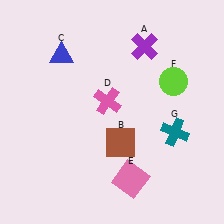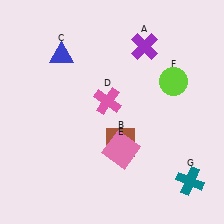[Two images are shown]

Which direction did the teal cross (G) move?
The teal cross (G) moved down.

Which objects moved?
The objects that moved are: the pink square (E), the teal cross (G).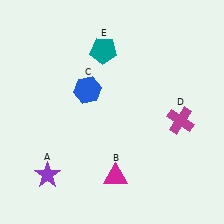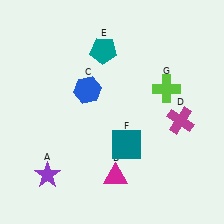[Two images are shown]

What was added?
A teal square (F), a lime cross (G) were added in Image 2.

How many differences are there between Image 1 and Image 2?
There are 2 differences between the two images.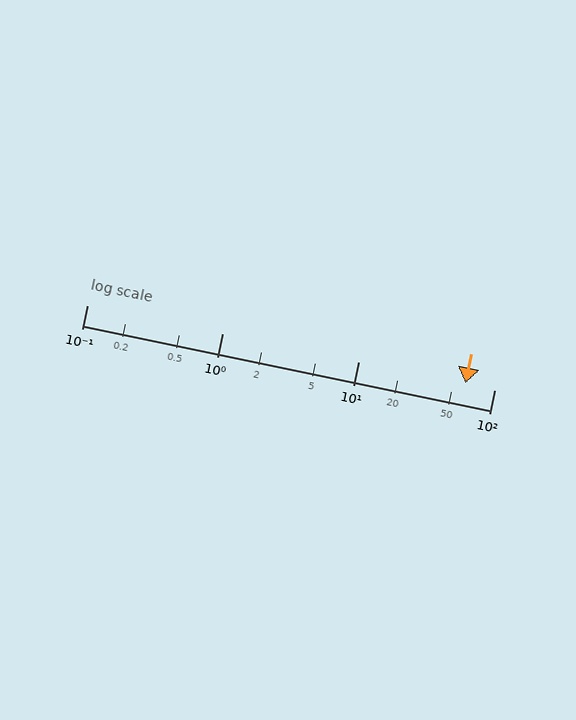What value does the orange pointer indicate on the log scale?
The pointer indicates approximately 61.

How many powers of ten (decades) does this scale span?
The scale spans 3 decades, from 0.1 to 100.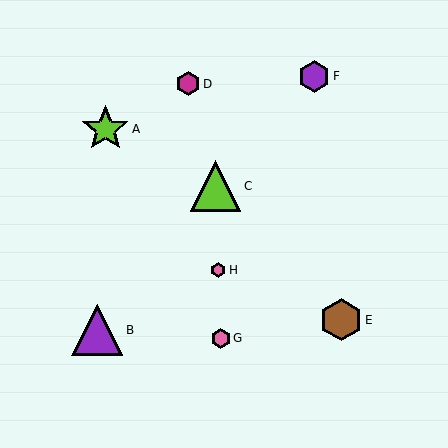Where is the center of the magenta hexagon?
The center of the magenta hexagon is at (188, 84).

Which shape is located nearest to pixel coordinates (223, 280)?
The pink hexagon (labeled H) at (218, 270) is nearest to that location.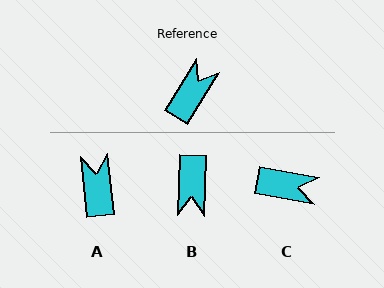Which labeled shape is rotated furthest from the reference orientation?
B, about 151 degrees away.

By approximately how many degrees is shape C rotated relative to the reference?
Approximately 69 degrees clockwise.